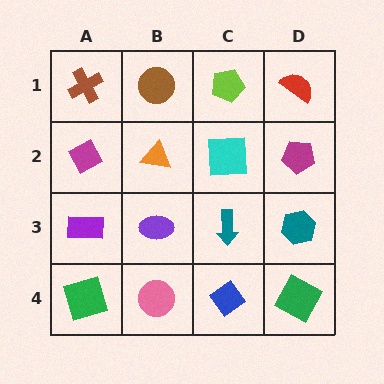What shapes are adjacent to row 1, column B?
An orange triangle (row 2, column B), a brown cross (row 1, column A), a lime pentagon (row 1, column C).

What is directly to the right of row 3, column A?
A purple ellipse.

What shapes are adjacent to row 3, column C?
A cyan square (row 2, column C), a blue diamond (row 4, column C), a purple ellipse (row 3, column B), a teal hexagon (row 3, column D).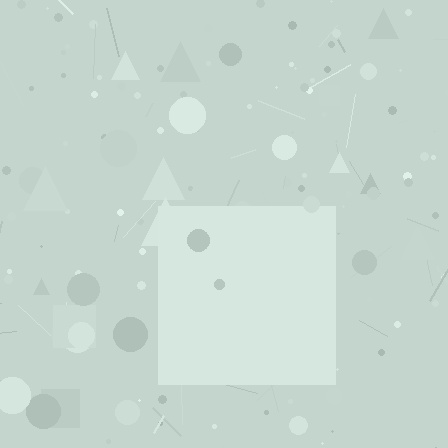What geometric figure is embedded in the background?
A square is embedded in the background.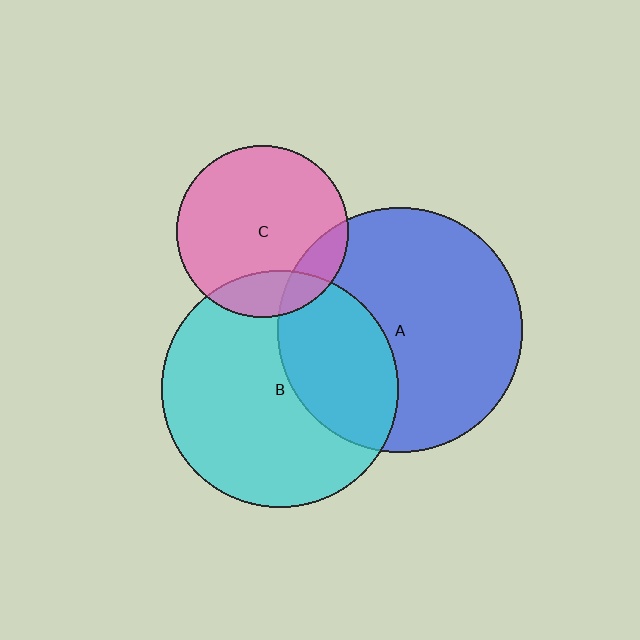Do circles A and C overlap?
Yes.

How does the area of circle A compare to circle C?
Approximately 2.0 times.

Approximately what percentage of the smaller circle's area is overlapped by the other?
Approximately 15%.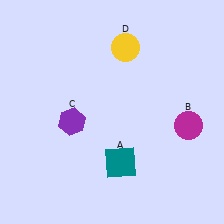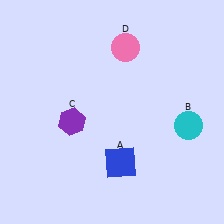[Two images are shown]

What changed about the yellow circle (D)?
In Image 1, D is yellow. In Image 2, it changed to pink.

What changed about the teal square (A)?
In Image 1, A is teal. In Image 2, it changed to blue.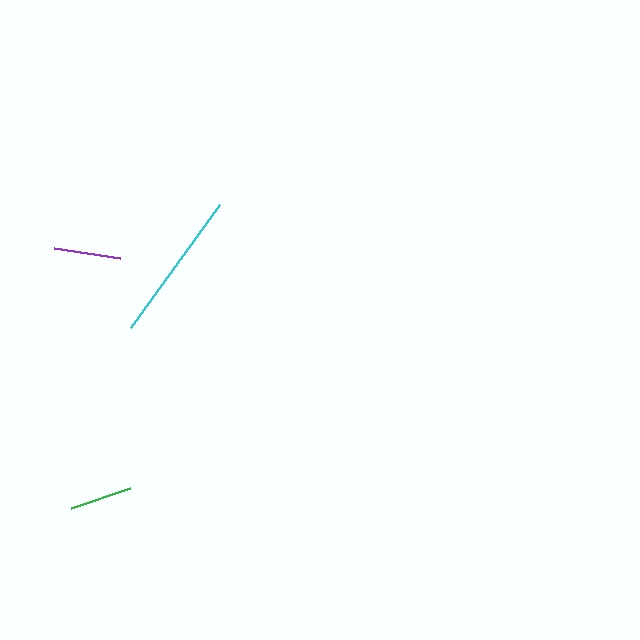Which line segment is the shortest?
The green line is the shortest at approximately 62 pixels.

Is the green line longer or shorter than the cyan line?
The cyan line is longer than the green line.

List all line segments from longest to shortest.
From longest to shortest: cyan, purple, green.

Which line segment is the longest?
The cyan line is the longest at approximately 151 pixels.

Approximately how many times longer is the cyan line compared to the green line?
The cyan line is approximately 2.4 times the length of the green line.